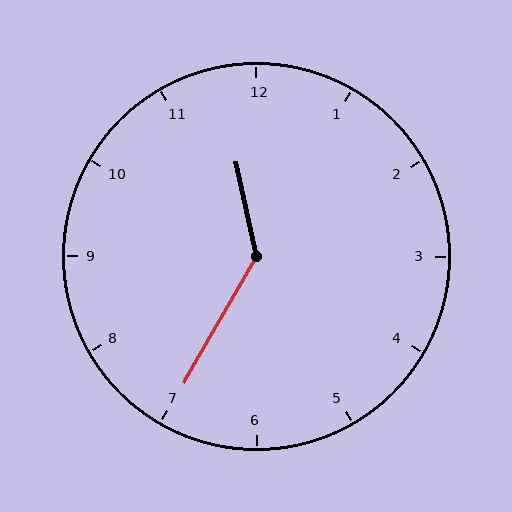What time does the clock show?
11:35.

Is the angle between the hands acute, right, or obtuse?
It is obtuse.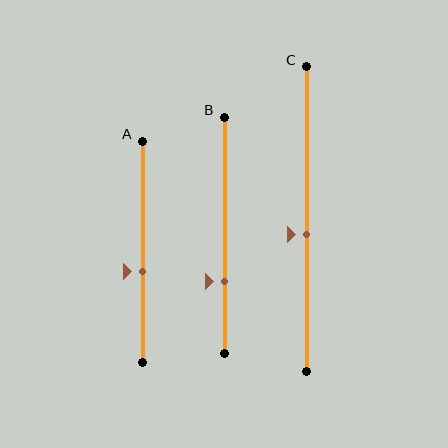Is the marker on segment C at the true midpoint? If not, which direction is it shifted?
No, the marker on segment C is shifted downward by about 5% of the segment length.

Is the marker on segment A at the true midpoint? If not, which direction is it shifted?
No, the marker on segment A is shifted downward by about 9% of the segment length.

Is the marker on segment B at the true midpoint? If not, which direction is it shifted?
No, the marker on segment B is shifted downward by about 19% of the segment length.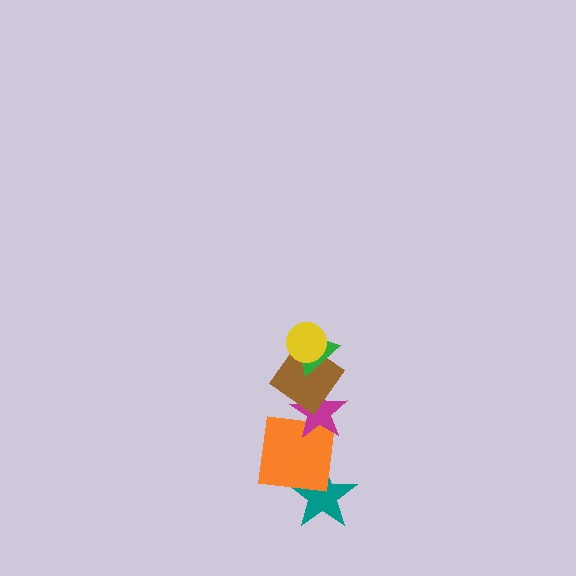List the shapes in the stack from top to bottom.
From top to bottom: the yellow circle, the green triangle, the brown diamond, the magenta star, the orange square, the teal star.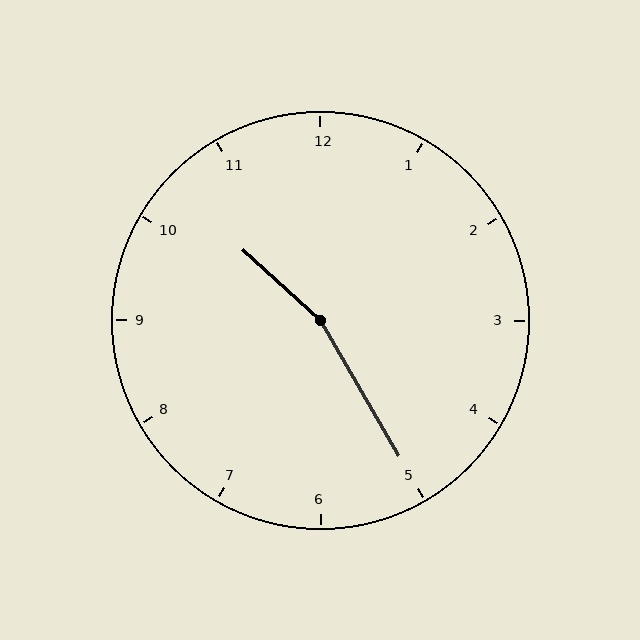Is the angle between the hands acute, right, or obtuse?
It is obtuse.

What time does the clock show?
10:25.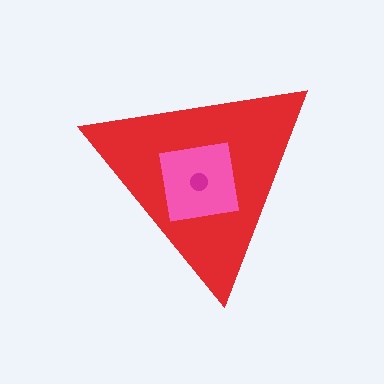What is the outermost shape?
The red triangle.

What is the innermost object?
The magenta circle.